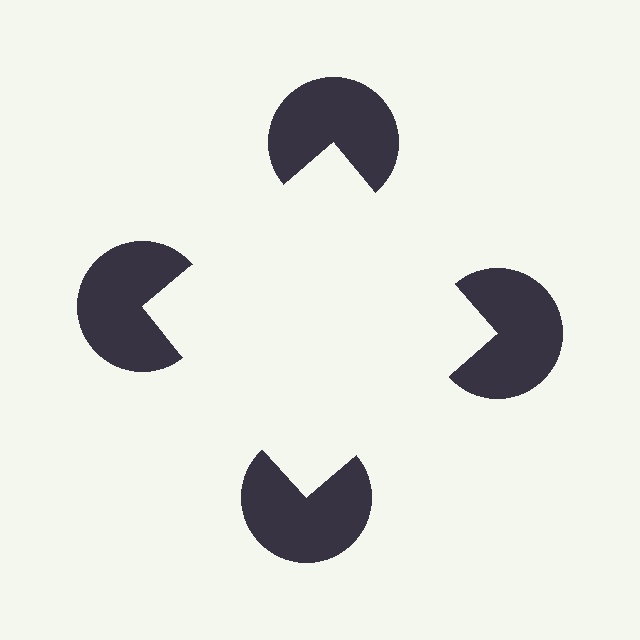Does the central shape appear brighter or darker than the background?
It typically appears slightly brighter than the background, even though no actual brightness change is drawn.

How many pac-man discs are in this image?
There are 4 — one at each vertex of the illusory square.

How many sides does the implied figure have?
4 sides.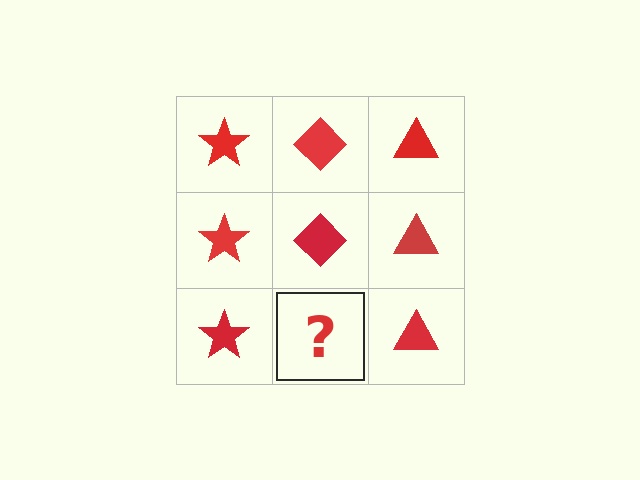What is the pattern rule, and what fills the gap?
The rule is that each column has a consistent shape. The gap should be filled with a red diamond.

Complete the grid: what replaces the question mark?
The question mark should be replaced with a red diamond.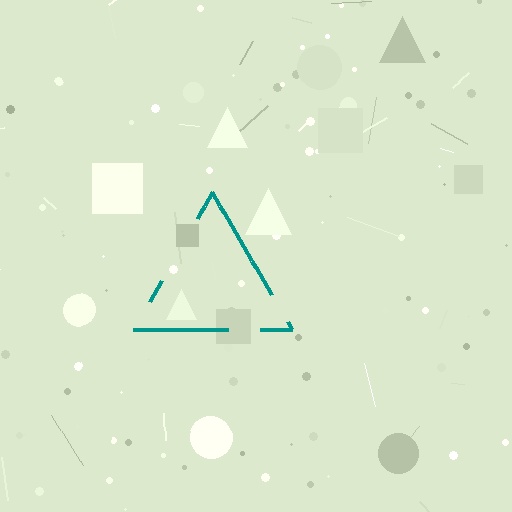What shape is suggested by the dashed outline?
The dashed outline suggests a triangle.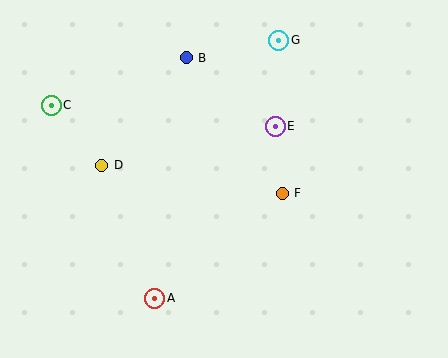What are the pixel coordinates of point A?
Point A is at (155, 298).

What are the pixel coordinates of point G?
Point G is at (279, 40).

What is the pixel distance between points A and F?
The distance between A and F is 165 pixels.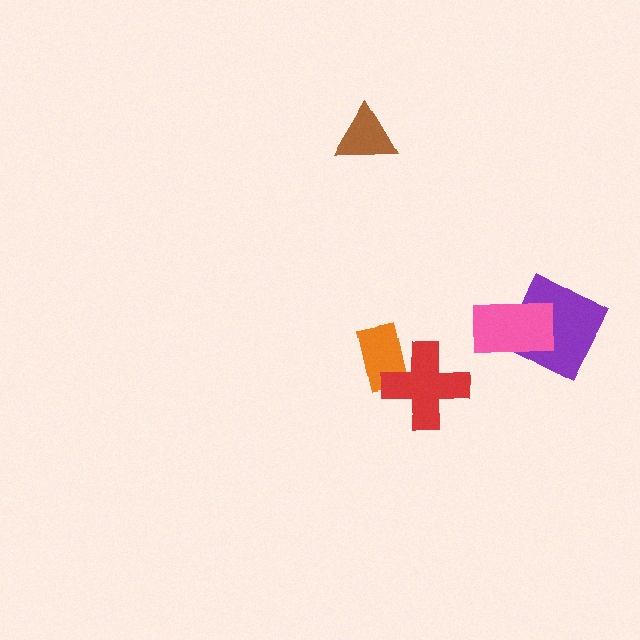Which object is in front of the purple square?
The pink rectangle is in front of the purple square.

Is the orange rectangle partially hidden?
Yes, it is partially covered by another shape.